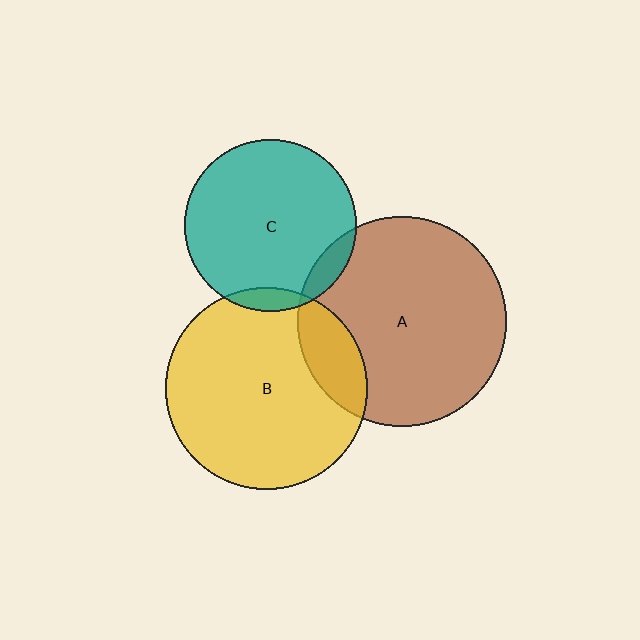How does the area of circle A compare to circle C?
Approximately 1.5 times.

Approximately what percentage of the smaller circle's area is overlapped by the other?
Approximately 10%.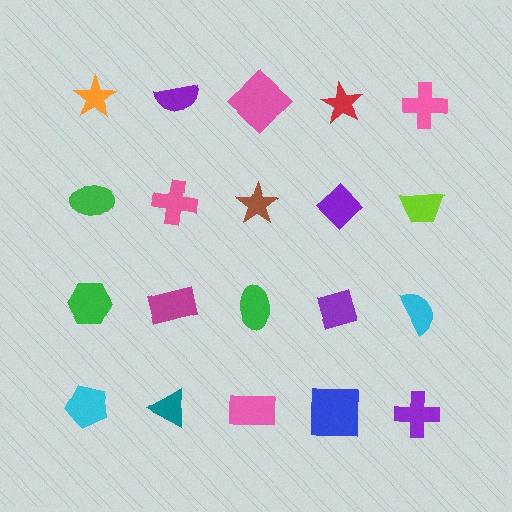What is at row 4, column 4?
A blue square.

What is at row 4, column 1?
A cyan pentagon.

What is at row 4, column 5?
A purple cross.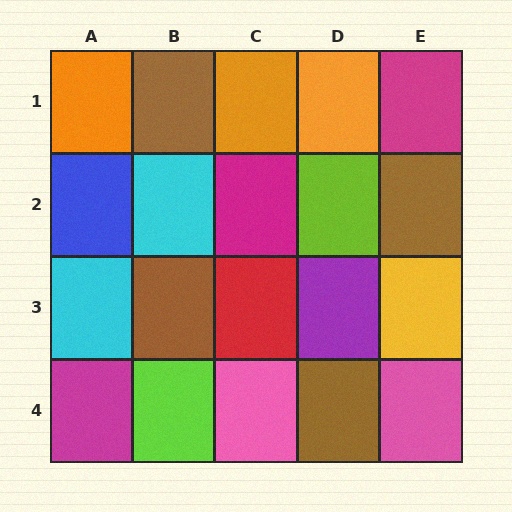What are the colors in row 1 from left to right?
Orange, brown, orange, orange, magenta.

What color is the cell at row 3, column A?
Cyan.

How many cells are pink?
2 cells are pink.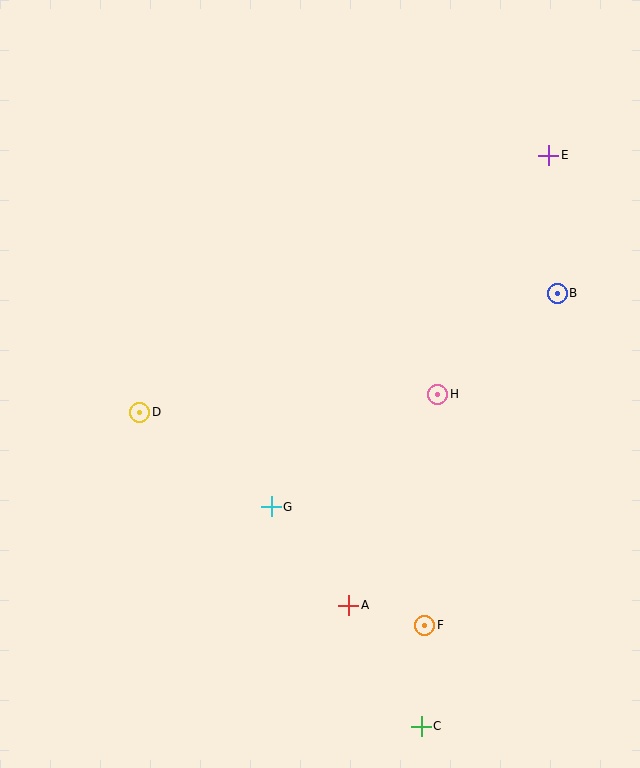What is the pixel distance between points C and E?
The distance between C and E is 585 pixels.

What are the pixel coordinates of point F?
Point F is at (425, 625).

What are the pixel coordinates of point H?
Point H is at (438, 394).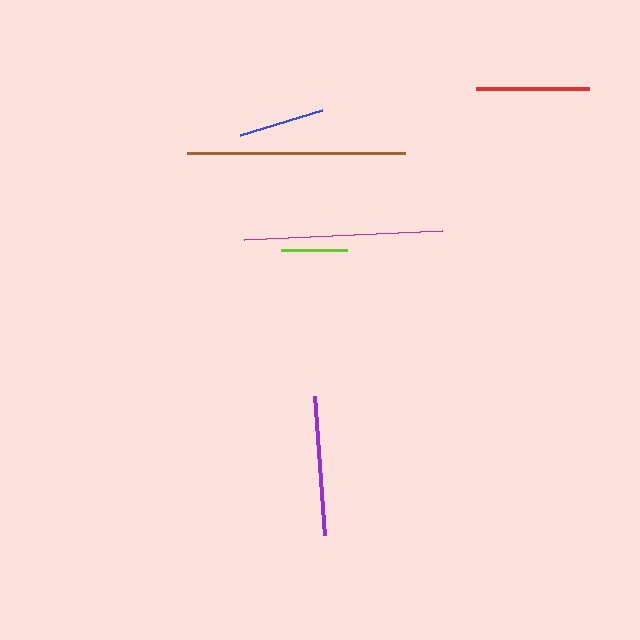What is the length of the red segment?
The red segment is approximately 114 pixels long.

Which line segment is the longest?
The brown line is the longest at approximately 218 pixels.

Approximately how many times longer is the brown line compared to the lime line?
The brown line is approximately 3.3 times the length of the lime line.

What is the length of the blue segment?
The blue segment is approximately 85 pixels long.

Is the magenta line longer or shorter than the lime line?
The magenta line is longer than the lime line.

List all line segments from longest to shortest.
From longest to shortest: brown, magenta, purple, red, blue, lime.